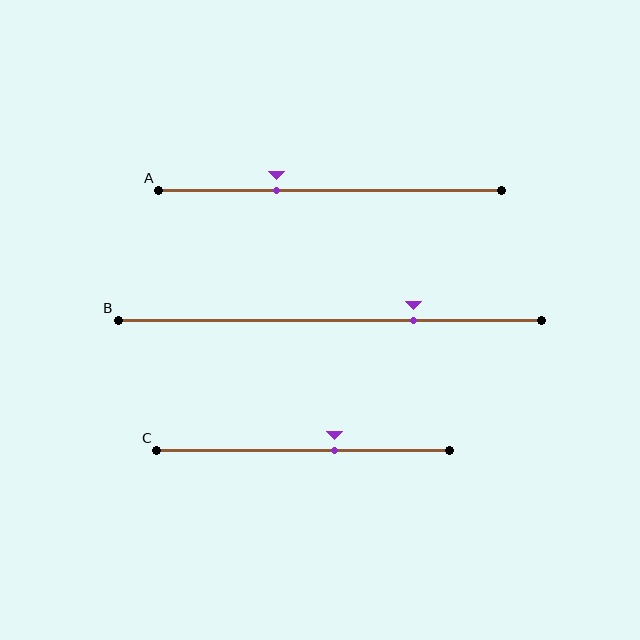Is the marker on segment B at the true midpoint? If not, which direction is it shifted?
No, the marker on segment B is shifted to the right by about 20% of the segment length.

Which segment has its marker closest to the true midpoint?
Segment C has its marker closest to the true midpoint.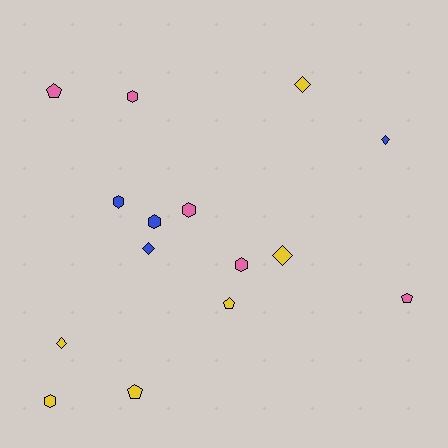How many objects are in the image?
There are 15 objects.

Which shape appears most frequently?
Hexagon, with 6 objects.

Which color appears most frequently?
Yellow, with 6 objects.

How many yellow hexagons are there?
There is 1 yellow hexagon.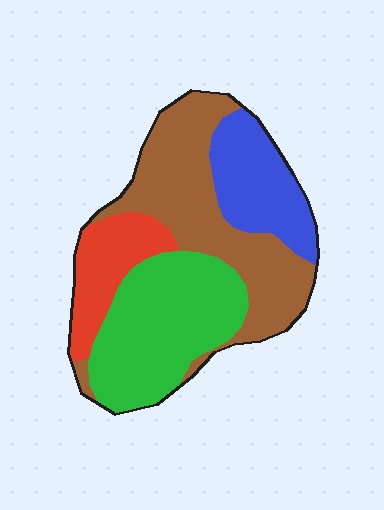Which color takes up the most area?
Brown, at roughly 35%.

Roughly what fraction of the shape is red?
Red covers about 15% of the shape.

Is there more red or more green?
Green.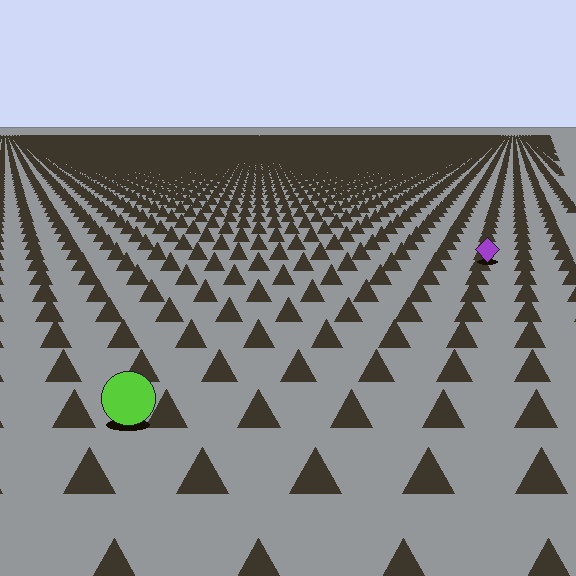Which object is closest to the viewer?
The lime circle is closest. The texture marks near it are larger and more spread out.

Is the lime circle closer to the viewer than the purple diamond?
Yes. The lime circle is closer — you can tell from the texture gradient: the ground texture is coarser near it.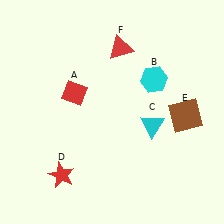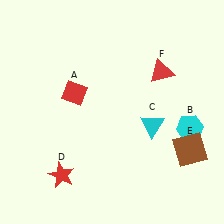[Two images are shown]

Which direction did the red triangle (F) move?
The red triangle (F) moved right.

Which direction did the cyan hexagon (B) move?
The cyan hexagon (B) moved down.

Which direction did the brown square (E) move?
The brown square (E) moved down.